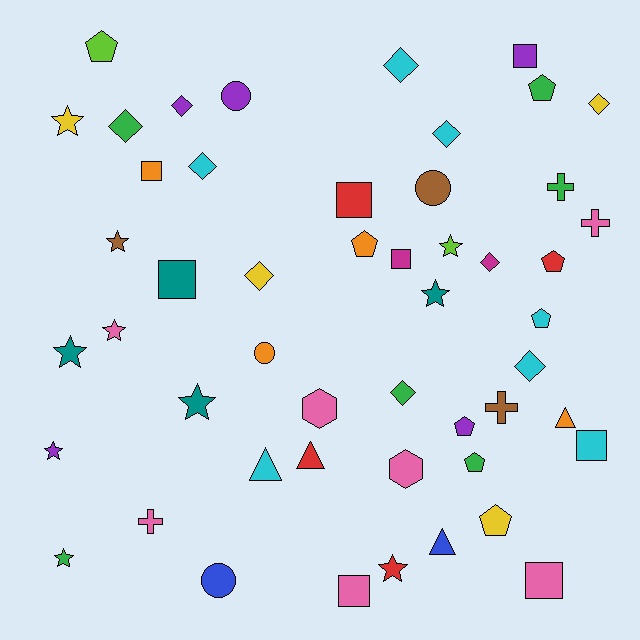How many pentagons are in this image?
There are 8 pentagons.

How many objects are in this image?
There are 50 objects.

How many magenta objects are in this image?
There are 2 magenta objects.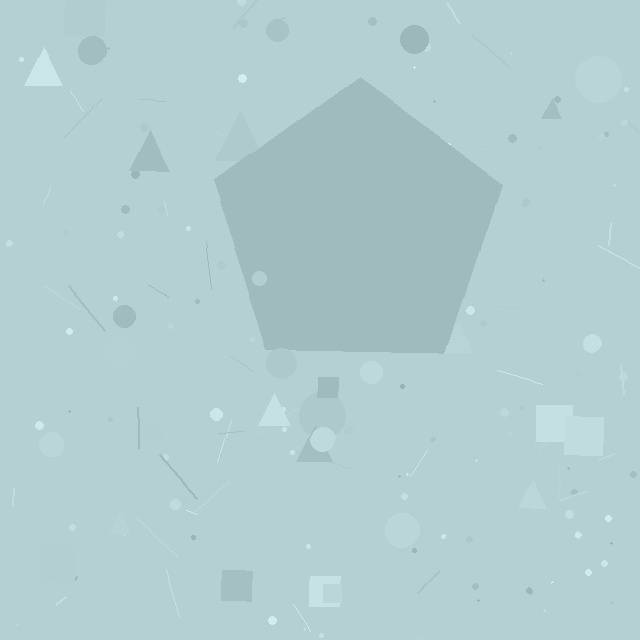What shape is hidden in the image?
A pentagon is hidden in the image.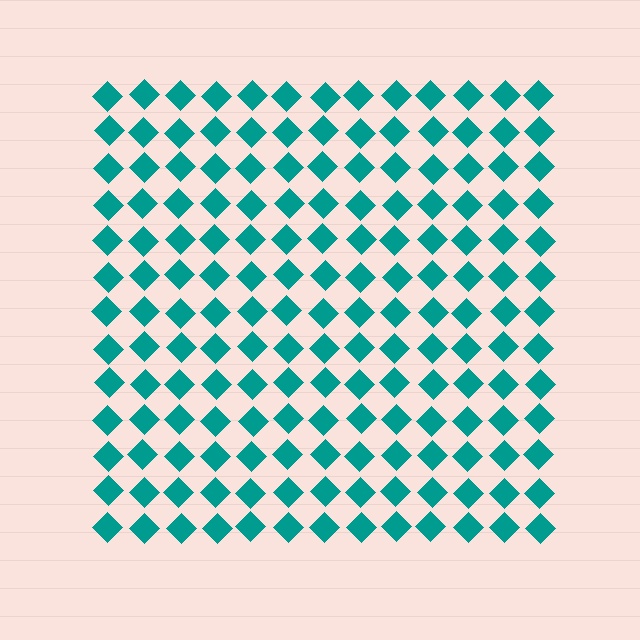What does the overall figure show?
The overall figure shows a square.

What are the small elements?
The small elements are diamonds.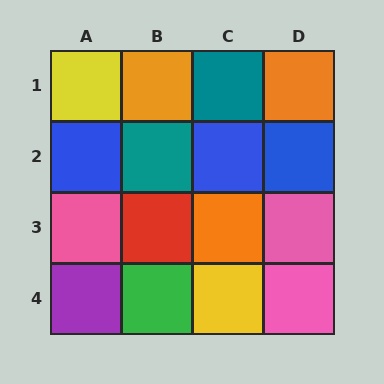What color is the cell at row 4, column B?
Green.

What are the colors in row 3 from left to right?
Pink, red, orange, pink.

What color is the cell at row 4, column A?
Purple.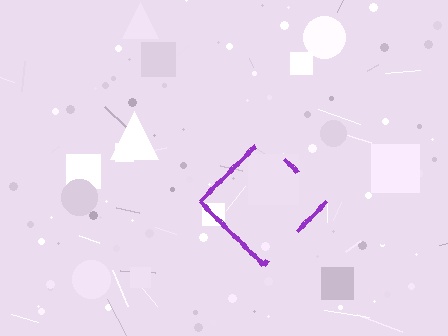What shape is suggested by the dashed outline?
The dashed outline suggests a diamond.